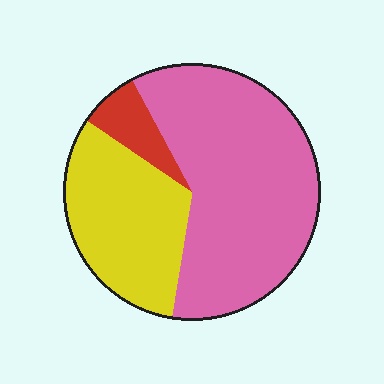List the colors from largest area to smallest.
From largest to smallest: pink, yellow, red.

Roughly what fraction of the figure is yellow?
Yellow takes up about one third (1/3) of the figure.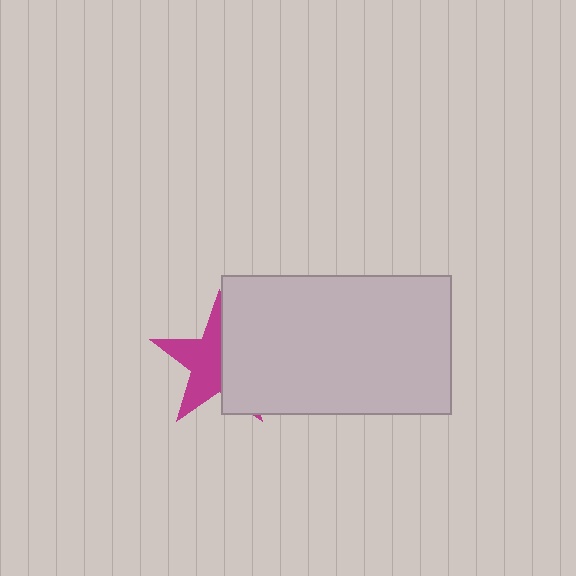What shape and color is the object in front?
The object in front is a light gray rectangle.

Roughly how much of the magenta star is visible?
About half of it is visible (roughly 54%).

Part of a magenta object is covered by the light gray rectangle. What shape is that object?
It is a star.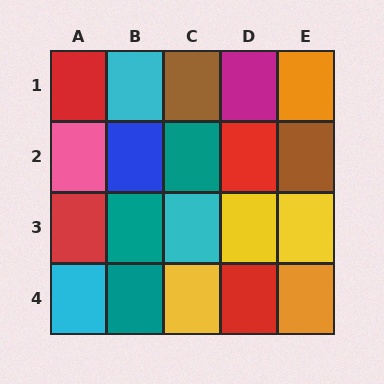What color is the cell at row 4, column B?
Teal.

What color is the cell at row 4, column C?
Yellow.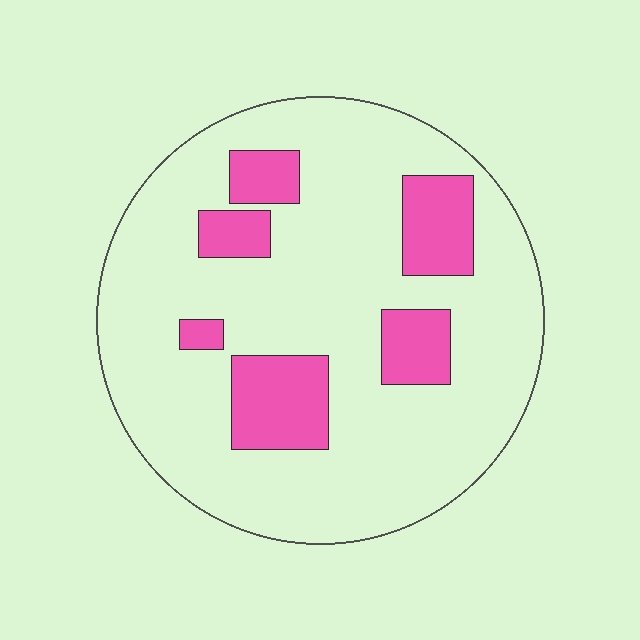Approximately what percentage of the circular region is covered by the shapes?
Approximately 20%.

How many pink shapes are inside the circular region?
6.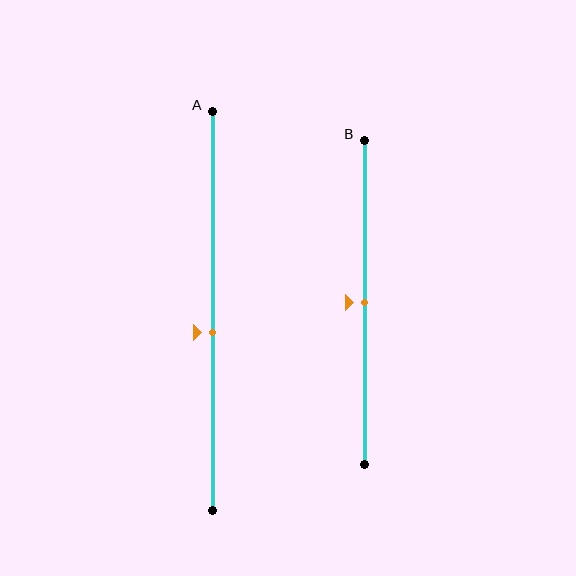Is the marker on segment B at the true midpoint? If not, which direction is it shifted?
Yes, the marker on segment B is at the true midpoint.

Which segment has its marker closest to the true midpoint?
Segment B has its marker closest to the true midpoint.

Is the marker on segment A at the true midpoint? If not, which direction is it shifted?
No, the marker on segment A is shifted downward by about 5% of the segment length.